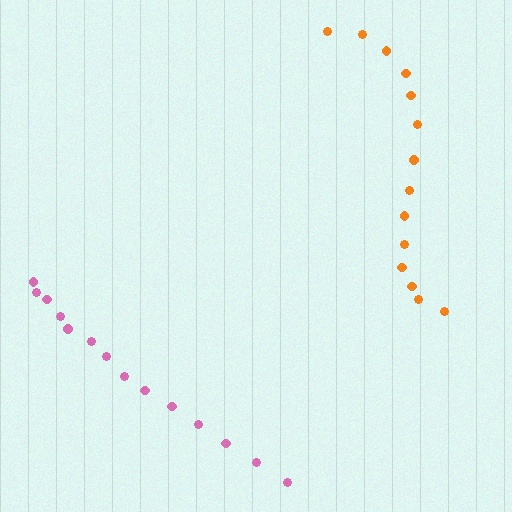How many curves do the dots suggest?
There are 2 distinct paths.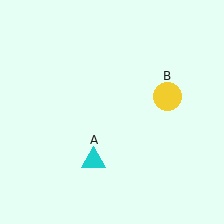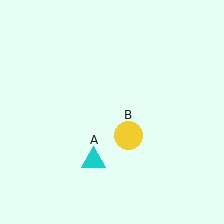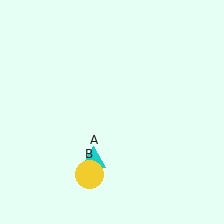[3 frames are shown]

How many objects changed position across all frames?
1 object changed position: yellow circle (object B).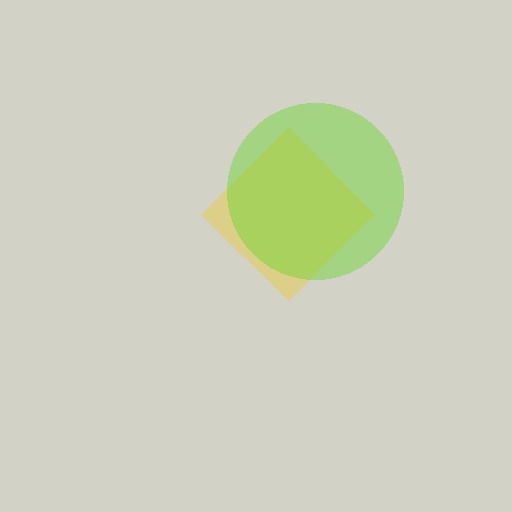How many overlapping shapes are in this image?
There are 2 overlapping shapes in the image.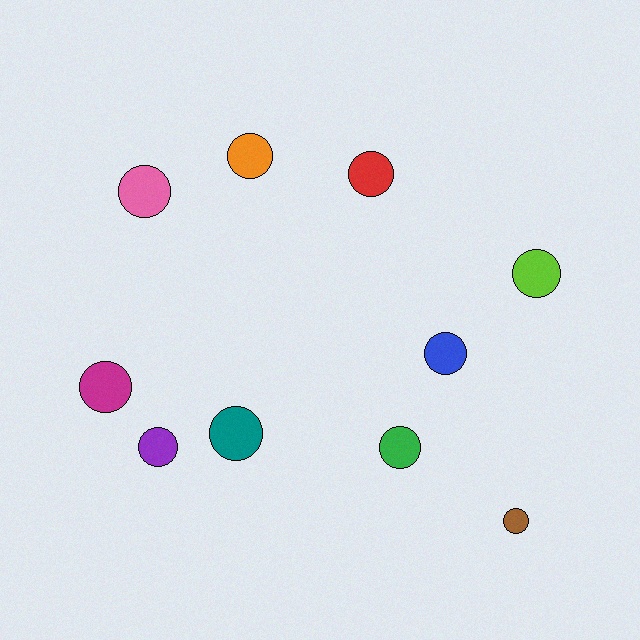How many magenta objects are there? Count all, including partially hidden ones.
There is 1 magenta object.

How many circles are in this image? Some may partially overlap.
There are 10 circles.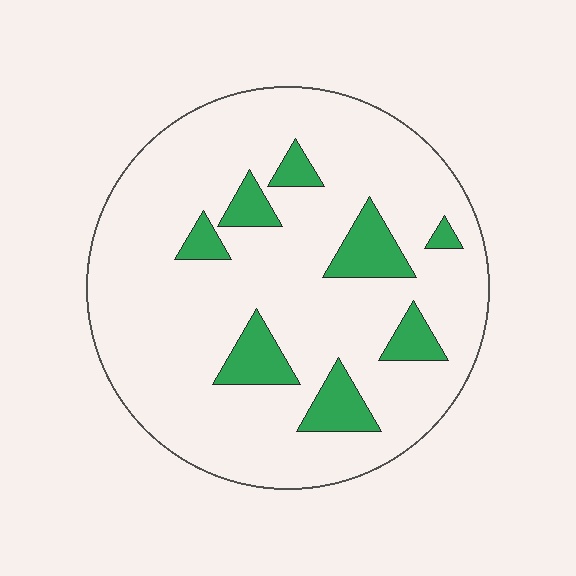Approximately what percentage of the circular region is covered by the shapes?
Approximately 15%.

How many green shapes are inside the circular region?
8.